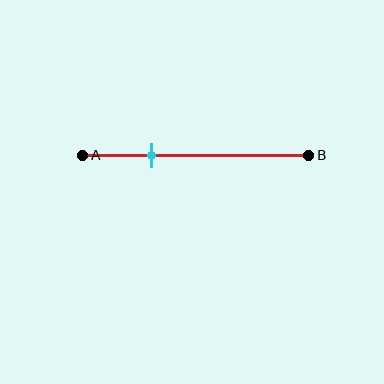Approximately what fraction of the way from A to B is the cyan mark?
The cyan mark is approximately 30% of the way from A to B.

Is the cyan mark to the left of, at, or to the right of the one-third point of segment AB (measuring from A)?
The cyan mark is approximately at the one-third point of segment AB.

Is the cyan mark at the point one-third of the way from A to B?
Yes, the mark is approximately at the one-third point.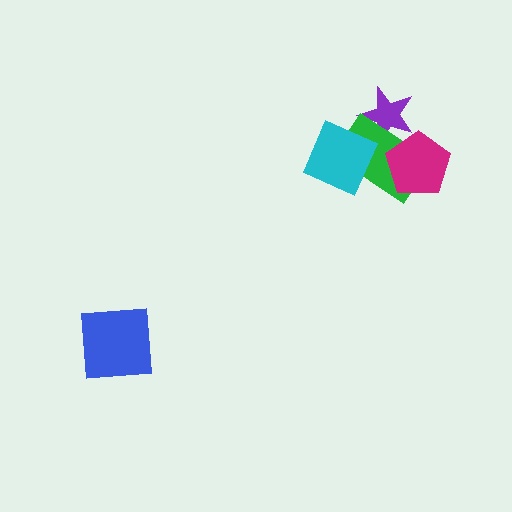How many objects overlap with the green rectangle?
3 objects overlap with the green rectangle.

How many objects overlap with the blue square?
0 objects overlap with the blue square.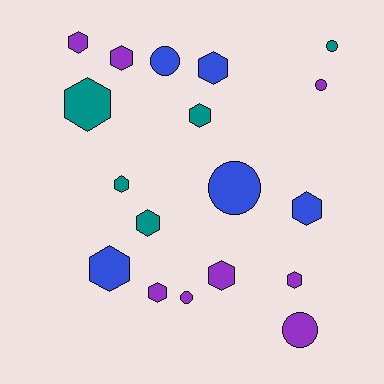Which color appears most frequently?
Purple, with 8 objects.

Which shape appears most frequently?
Hexagon, with 12 objects.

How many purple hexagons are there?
There are 5 purple hexagons.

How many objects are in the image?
There are 18 objects.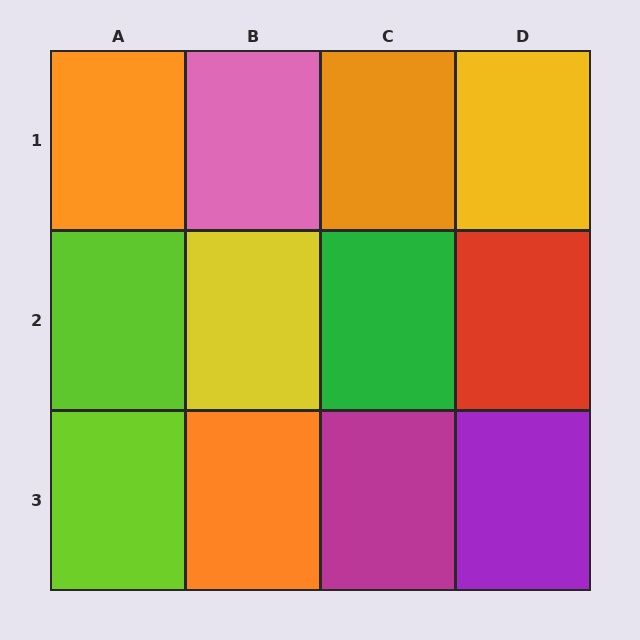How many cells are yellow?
2 cells are yellow.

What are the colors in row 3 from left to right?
Lime, orange, magenta, purple.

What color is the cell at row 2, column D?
Red.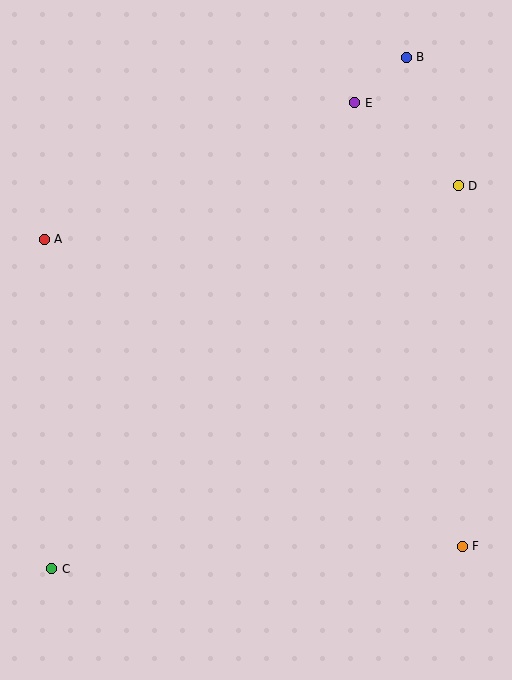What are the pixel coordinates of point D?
Point D is at (458, 186).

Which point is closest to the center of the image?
Point A at (44, 239) is closest to the center.